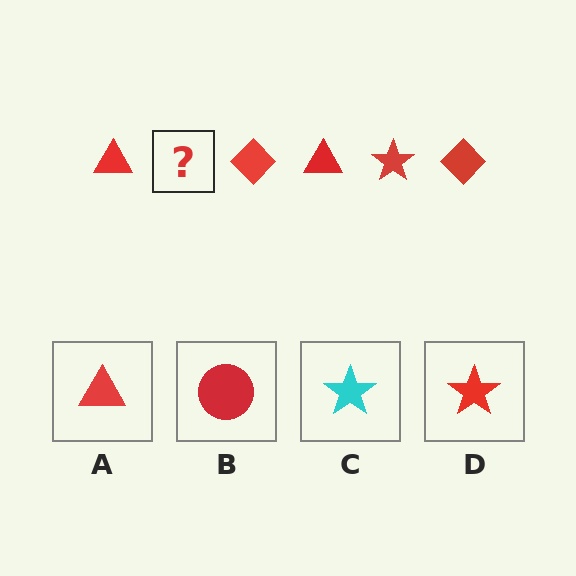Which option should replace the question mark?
Option D.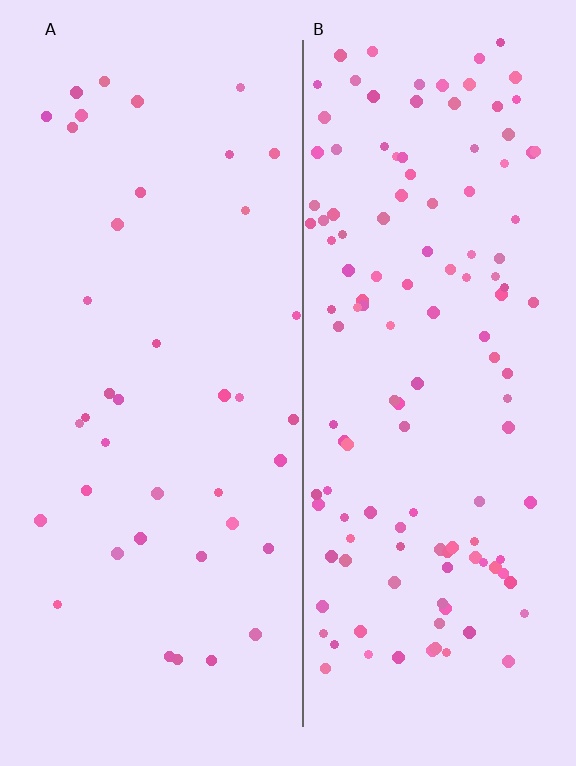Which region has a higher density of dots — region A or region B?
B (the right).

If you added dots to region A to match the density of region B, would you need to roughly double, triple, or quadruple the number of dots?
Approximately triple.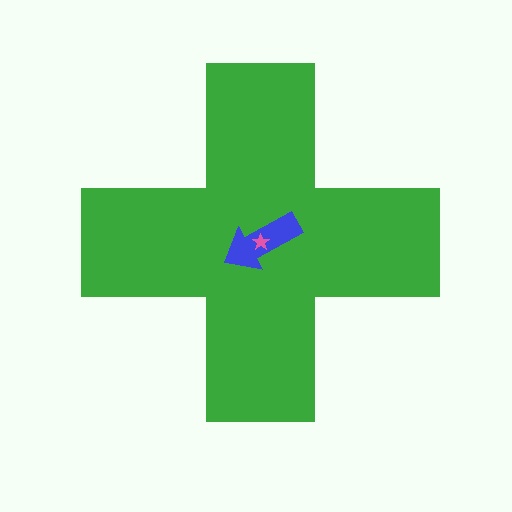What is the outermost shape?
The green cross.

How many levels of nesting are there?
3.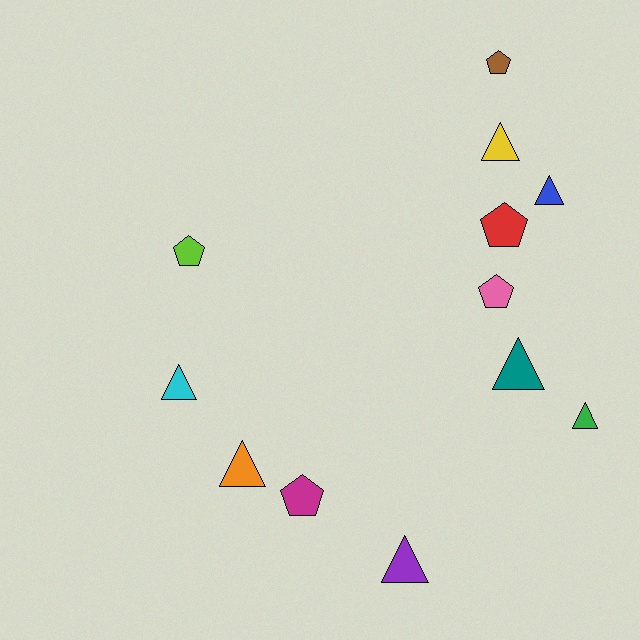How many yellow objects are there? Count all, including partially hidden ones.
There is 1 yellow object.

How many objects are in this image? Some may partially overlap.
There are 12 objects.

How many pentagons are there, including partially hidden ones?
There are 5 pentagons.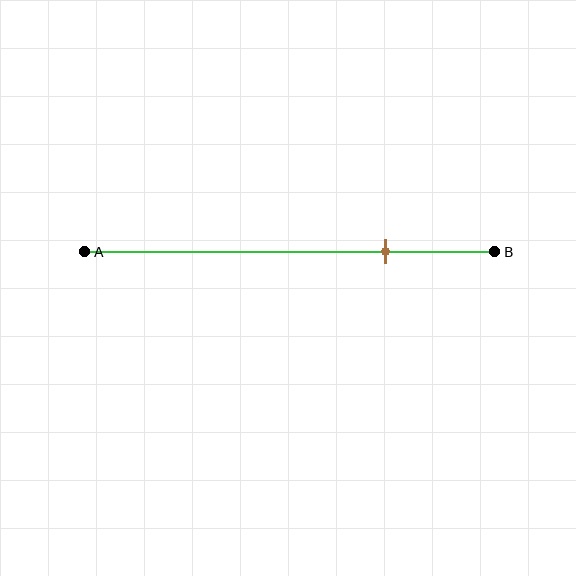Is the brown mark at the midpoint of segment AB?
No, the mark is at about 75% from A, not at the 50% midpoint.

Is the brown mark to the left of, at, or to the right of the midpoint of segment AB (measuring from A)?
The brown mark is to the right of the midpoint of segment AB.